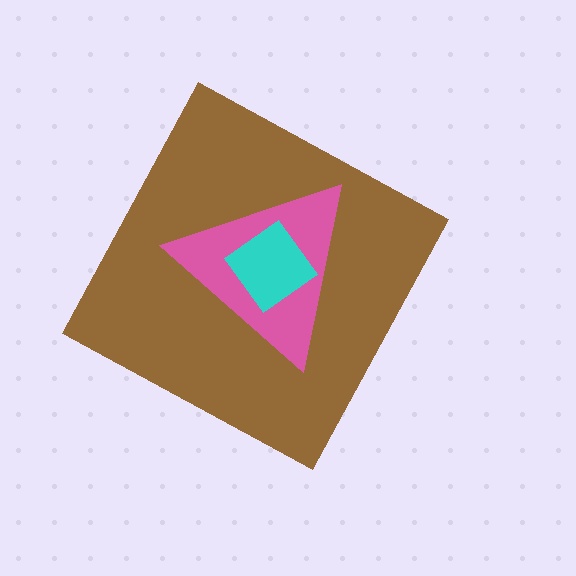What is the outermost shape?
The brown diamond.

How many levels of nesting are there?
3.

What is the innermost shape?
The cyan diamond.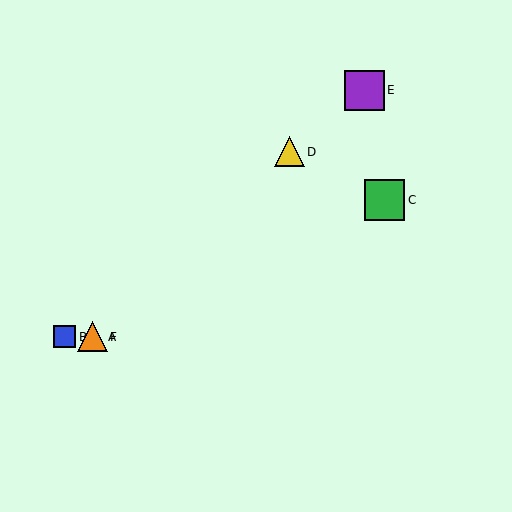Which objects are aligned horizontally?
Objects A, B, F are aligned horizontally.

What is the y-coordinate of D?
Object D is at y≈152.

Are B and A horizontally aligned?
Yes, both are at y≈337.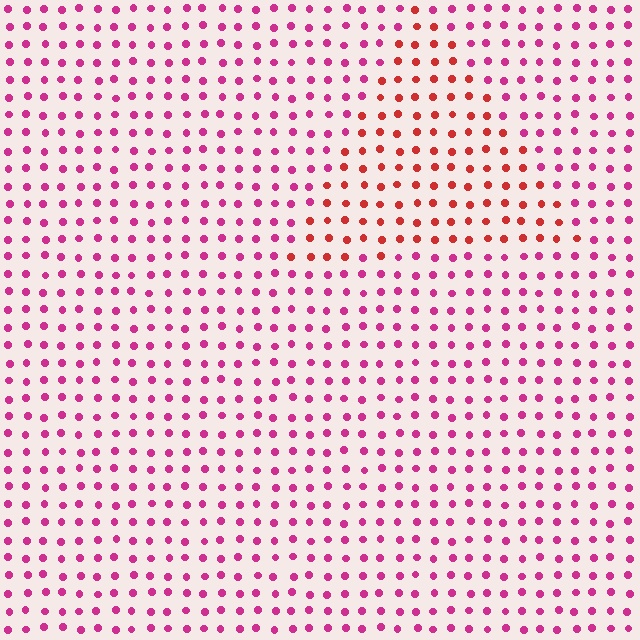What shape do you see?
I see a triangle.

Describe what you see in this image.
The image is filled with small magenta elements in a uniform arrangement. A triangle-shaped region is visible where the elements are tinted to a slightly different hue, forming a subtle color boundary.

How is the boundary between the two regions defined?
The boundary is defined purely by a slight shift in hue (about 37 degrees). Spacing, size, and orientation are identical on both sides.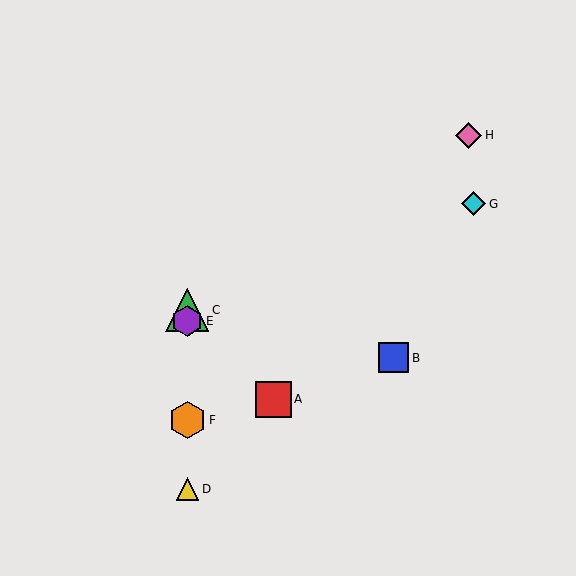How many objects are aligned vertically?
4 objects (C, D, E, F) are aligned vertically.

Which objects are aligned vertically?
Objects C, D, E, F are aligned vertically.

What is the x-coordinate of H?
Object H is at x≈469.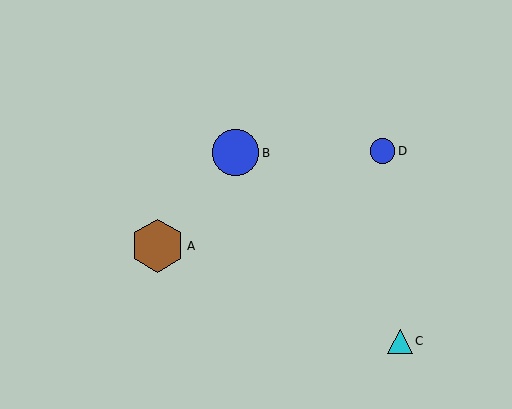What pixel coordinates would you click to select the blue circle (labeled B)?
Click at (236, 153) to select the blue circle B.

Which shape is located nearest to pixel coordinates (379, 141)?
The blue circle (labeled D) at (382, 151) is nearest to that location.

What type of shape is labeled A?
Shape A is a brown hexagon.